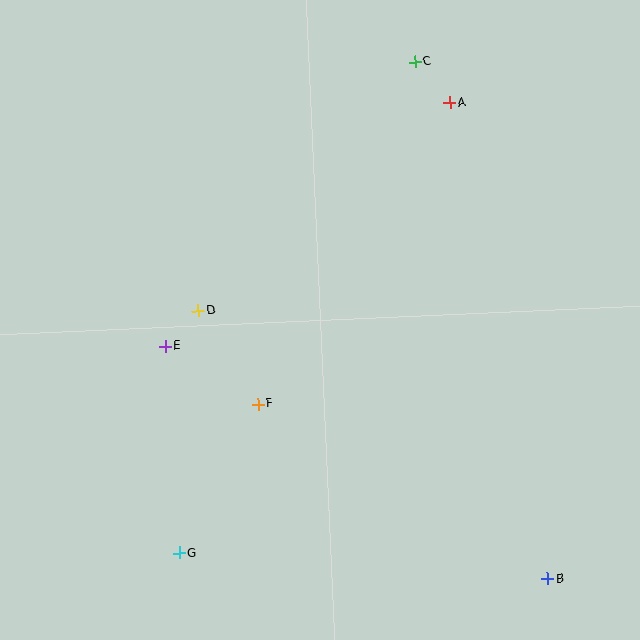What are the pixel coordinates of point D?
Point D is at (198, 311).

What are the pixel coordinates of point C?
Point C is at (415, 62).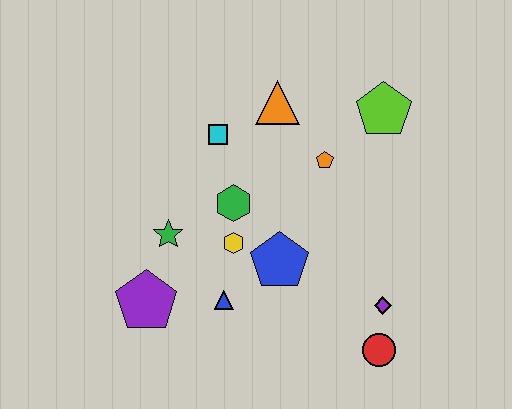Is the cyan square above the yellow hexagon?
Yes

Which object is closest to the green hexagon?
The yellow hexagon is closest to the green hexagon.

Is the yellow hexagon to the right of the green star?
Yes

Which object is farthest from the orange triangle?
The red circle is farthest from the orange triangle.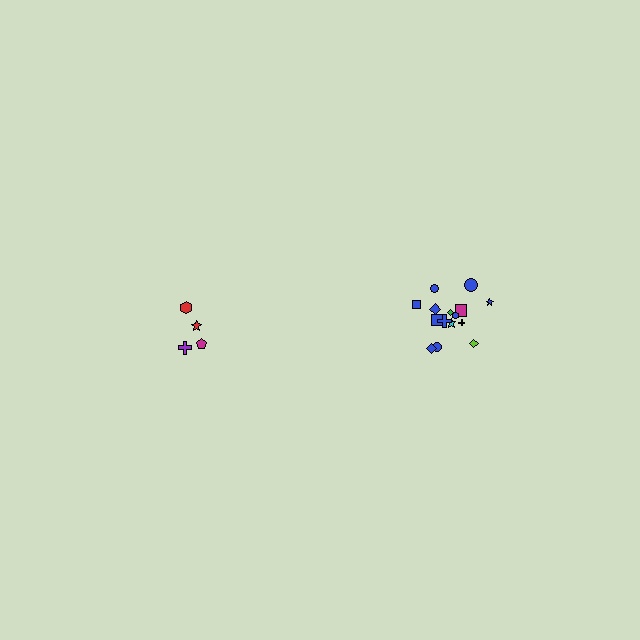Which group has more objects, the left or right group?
The right group.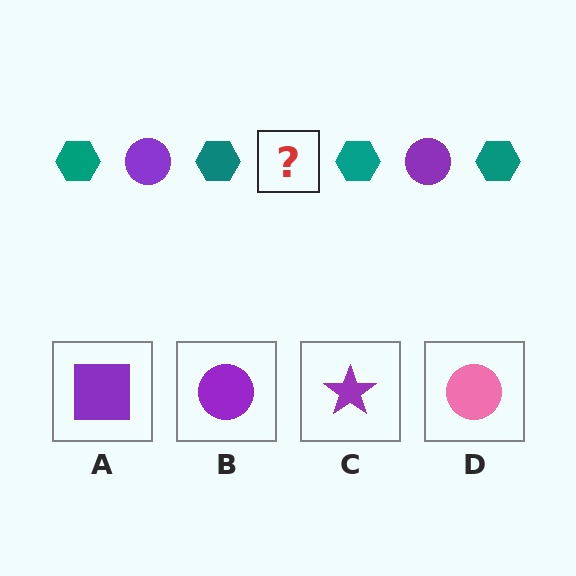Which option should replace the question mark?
Option B.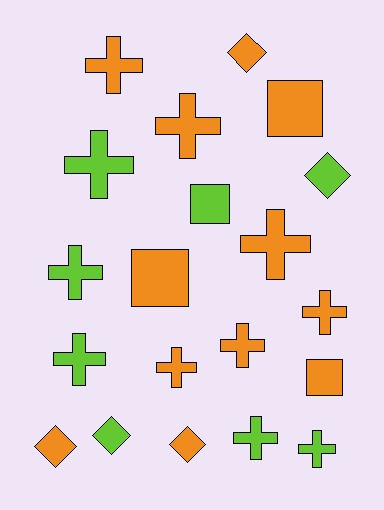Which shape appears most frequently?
Cross, with 11 objects.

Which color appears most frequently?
Orange, with 12 objects.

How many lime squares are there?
There is 1 lime square.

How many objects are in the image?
There are 20 objects.